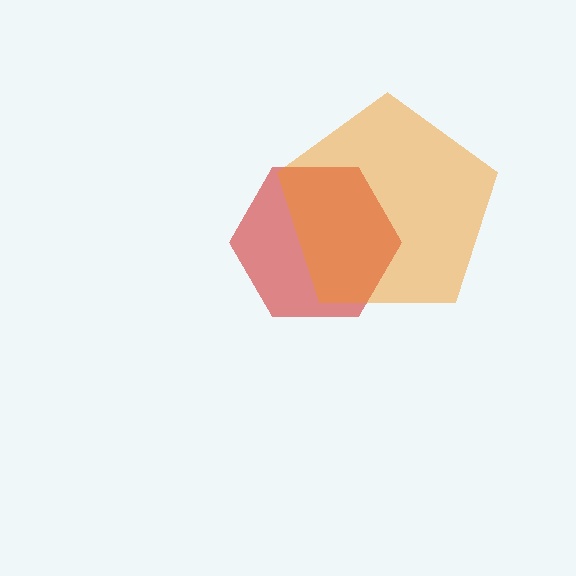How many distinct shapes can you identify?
There are 2 distinct shapes: a red hexagon, an orange pentagon.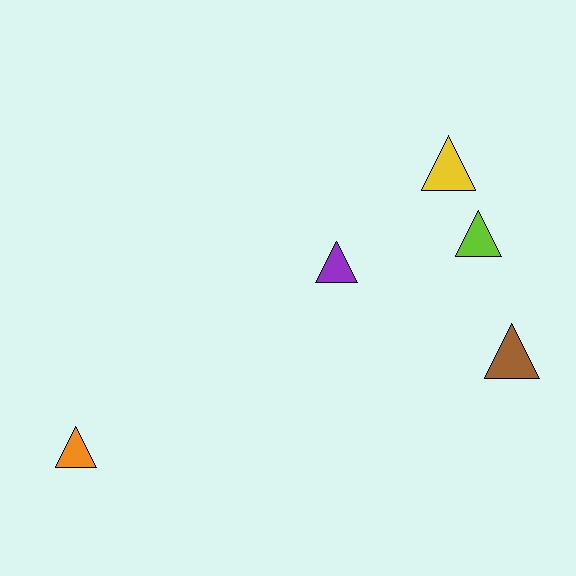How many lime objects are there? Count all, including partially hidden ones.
There is 1 lime object.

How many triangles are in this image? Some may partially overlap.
There are 5 triangles.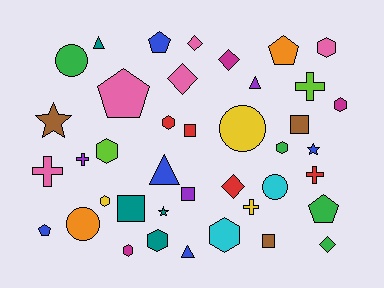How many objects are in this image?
There are 40 objects.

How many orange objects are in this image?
There are 2 orange objects.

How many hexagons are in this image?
There are 9 hexagons.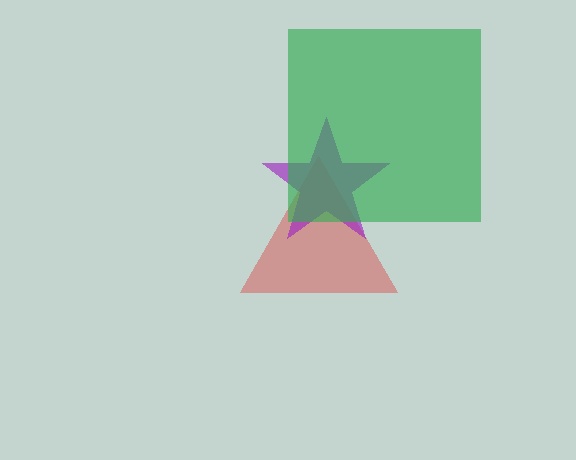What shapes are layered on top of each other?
The layered shapes are: a red triangle, a purple star, a green square.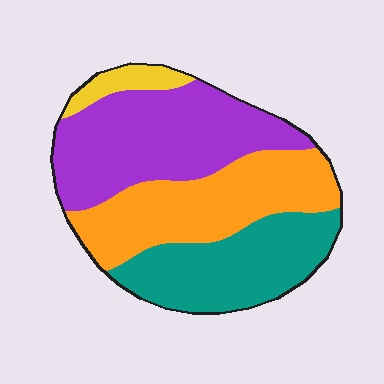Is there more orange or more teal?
Orange.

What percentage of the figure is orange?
Orange takes up between a quarter and a half of the figure.